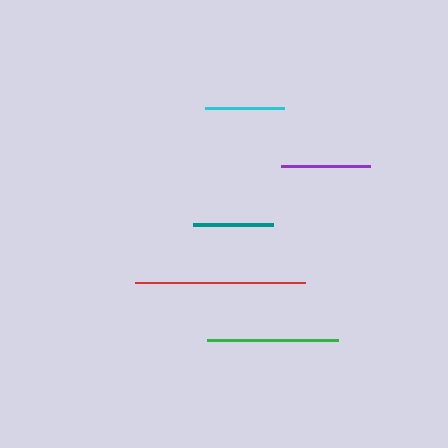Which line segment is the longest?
The red line is the longest at approximately 170 pixels.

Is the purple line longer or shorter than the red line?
The red line is longer than the purple line.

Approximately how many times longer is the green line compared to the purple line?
The green line is approximately 1.5 times the length of the purple line.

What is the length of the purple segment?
The purple segment is approximately 89 pixels long.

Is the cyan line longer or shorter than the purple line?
The purple line is longer than the cyan line.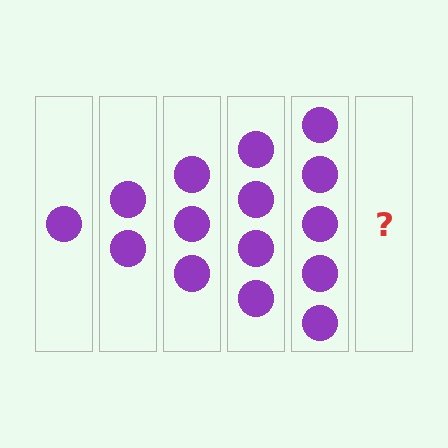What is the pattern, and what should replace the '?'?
The pattern is that each step adds one more circle. The '?' should be 6 circles.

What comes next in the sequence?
The next element should be 6 circles.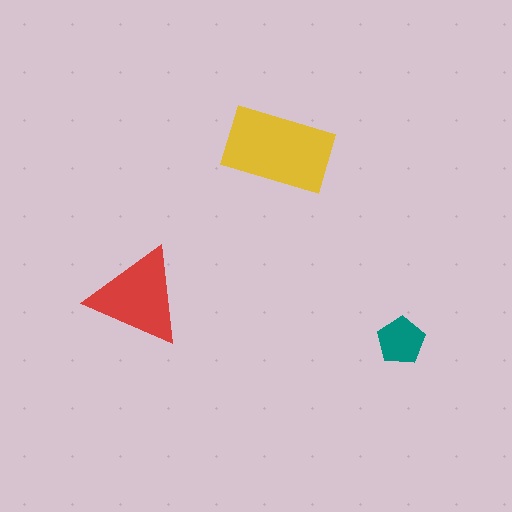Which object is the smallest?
The teal pentagon.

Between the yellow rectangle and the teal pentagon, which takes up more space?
The yellow rectangle.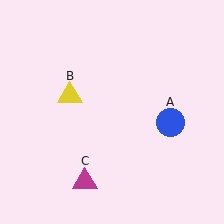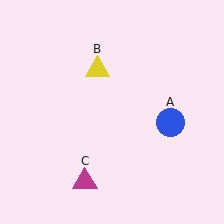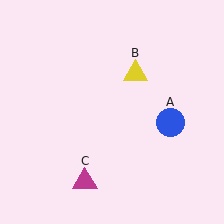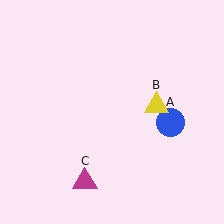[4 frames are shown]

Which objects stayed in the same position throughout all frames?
Blue circle (object A) and magenta triangle (object C) remained stationary.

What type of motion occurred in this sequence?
The yellow triangle (object B) rotated clockwise around the center of the scene.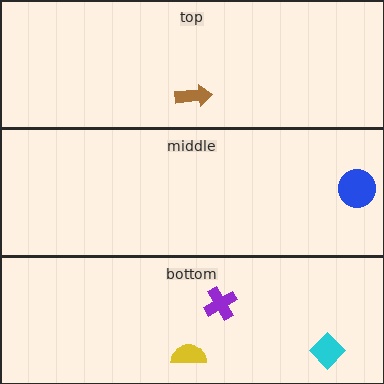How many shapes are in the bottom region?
3.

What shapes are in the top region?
The brown arrow.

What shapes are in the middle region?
The blue circle.